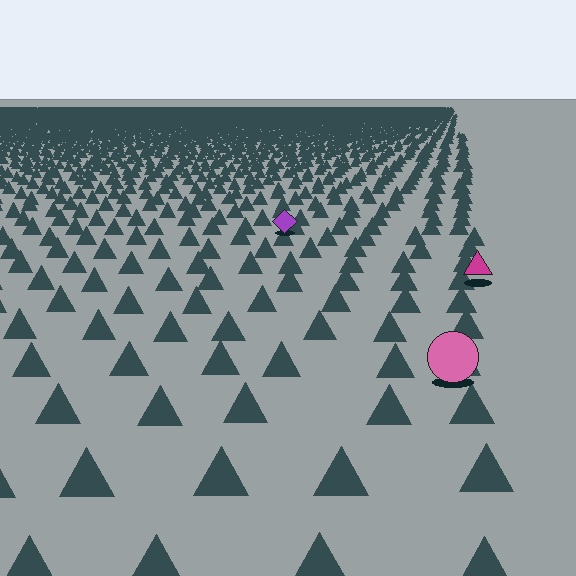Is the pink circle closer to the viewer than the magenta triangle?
Yes. The pink circle is closer — you can tell from the texture gradient: the ground texture is coarser near it.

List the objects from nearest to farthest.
From nearest to farthest: the pink circle, the magenta triangle, the purple diamond.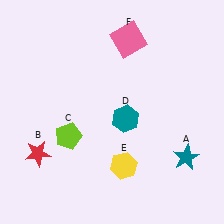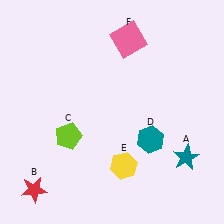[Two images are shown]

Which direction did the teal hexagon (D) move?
The teal hexagon (D) moved right.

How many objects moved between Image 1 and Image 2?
2 objects moved between the two images.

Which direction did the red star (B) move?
The red star (B) moved down.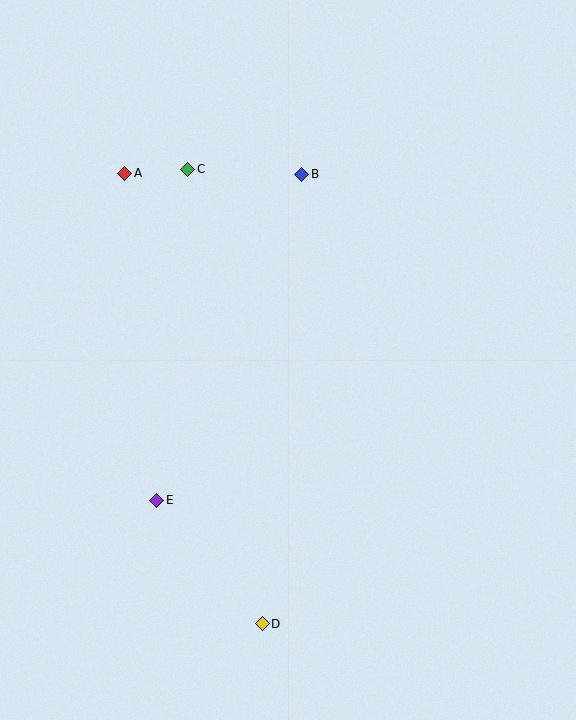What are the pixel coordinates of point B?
Point B is at (302, 174).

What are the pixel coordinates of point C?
Point C is at (188, 169).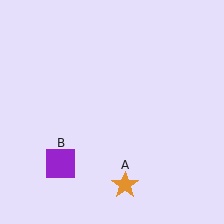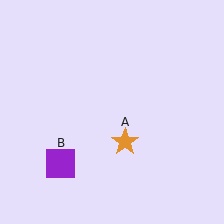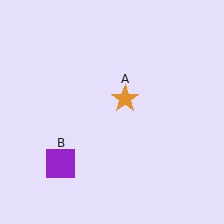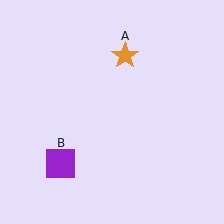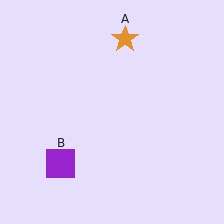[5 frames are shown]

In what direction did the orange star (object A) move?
The orange star (object A) moved up.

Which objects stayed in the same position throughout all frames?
Purple square (object B) remained stationary.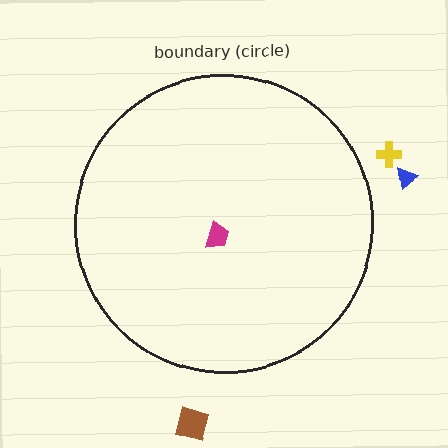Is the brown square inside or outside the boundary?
Outside.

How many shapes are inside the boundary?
1 inside, 3 outside.